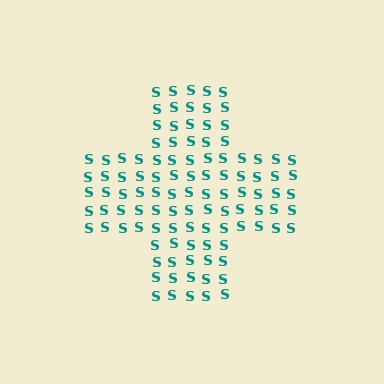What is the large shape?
The large shape is a cross.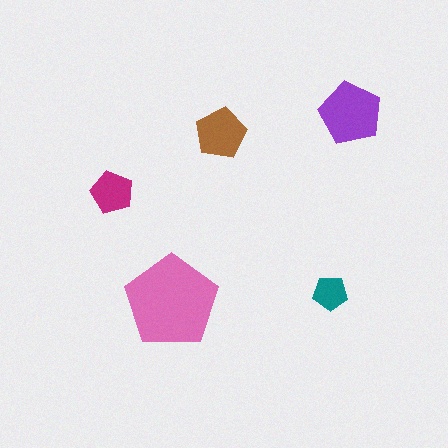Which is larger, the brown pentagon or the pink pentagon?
The pink one.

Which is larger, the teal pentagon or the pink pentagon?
The pink one.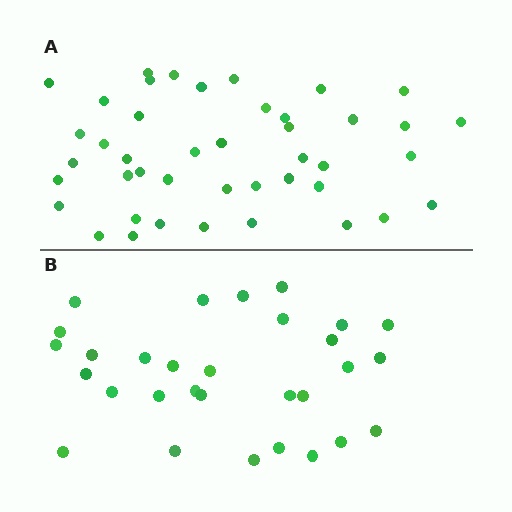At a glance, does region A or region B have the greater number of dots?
Region A (the top region) has more dots.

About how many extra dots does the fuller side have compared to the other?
Region A has approximately 15 more dots than region B.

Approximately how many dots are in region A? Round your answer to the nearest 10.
About 40 dots. (The exact count is 43, which rounds to 40.)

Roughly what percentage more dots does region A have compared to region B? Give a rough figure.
About 45% more.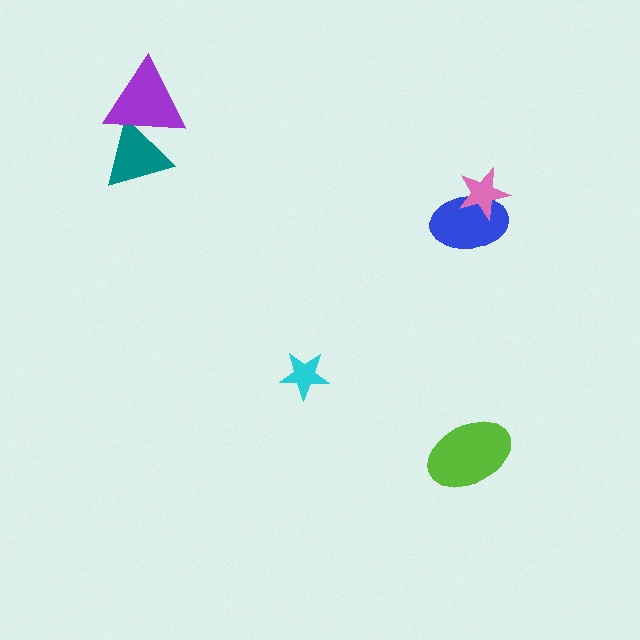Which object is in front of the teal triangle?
The purple triangle is in front of the teal triangle.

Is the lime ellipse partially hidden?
No, no other shape covers it.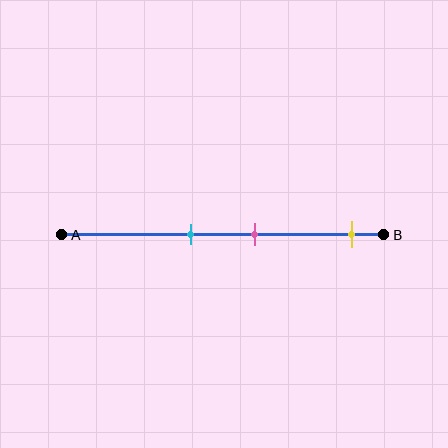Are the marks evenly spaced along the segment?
No, the marks are not evenly spaced.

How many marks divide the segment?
There are 3 marks dividing the segment.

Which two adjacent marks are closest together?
The cyan and pink marks are the closest adjacent pair.